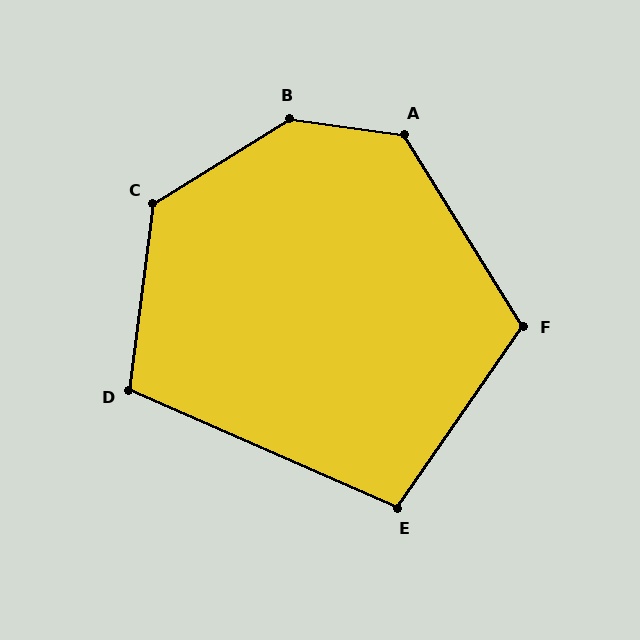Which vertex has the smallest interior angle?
E, at approximately 101 degrees.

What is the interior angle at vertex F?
Approximately 113 degrees (obtuse).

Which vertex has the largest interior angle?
B, at approximately 140 degrees.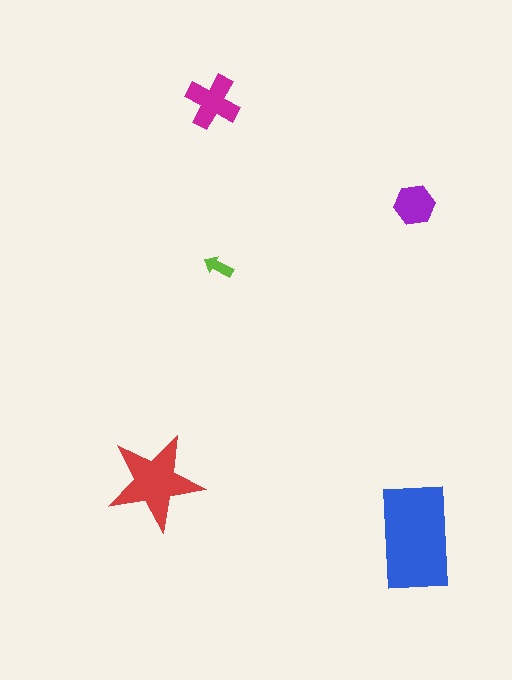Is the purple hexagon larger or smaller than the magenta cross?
Smaller.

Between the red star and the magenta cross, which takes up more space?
The red star.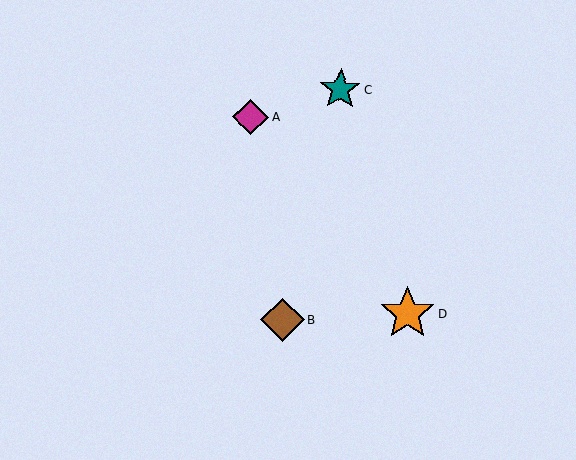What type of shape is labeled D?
Shape D is an orange star.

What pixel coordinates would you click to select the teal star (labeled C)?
Click at (340, 89) to select the teal star C.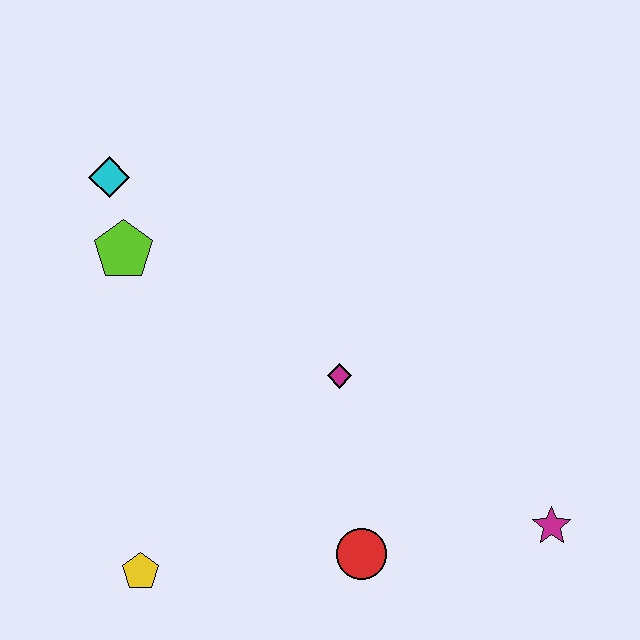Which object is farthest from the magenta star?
The cyan diamond is farthest from the magenta star.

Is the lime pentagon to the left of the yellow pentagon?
Yes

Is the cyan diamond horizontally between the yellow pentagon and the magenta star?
No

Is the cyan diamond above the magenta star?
Yes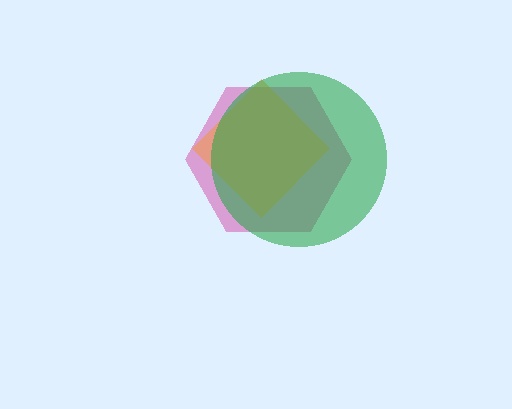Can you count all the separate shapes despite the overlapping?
Yes, there are 3 separate shapes.